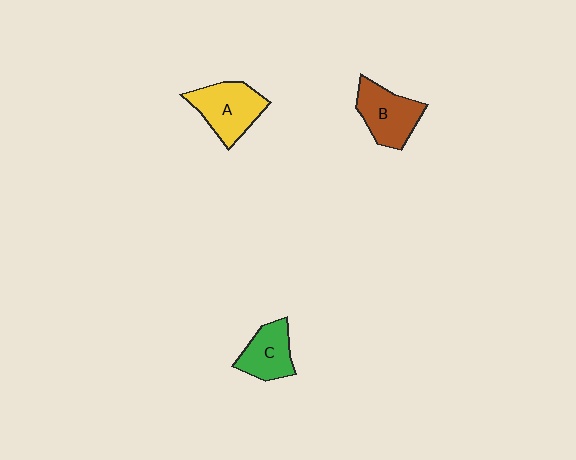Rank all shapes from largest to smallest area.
From largest to smallest: A (yellow), B (brown), C (green).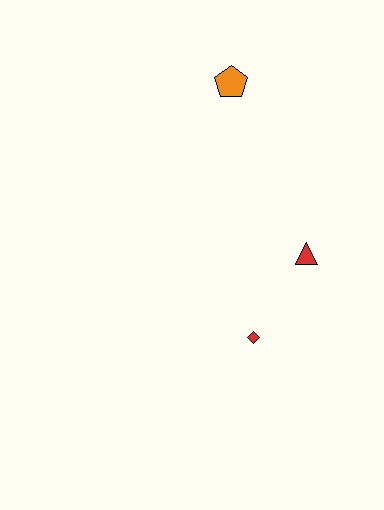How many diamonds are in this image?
There is 1 diamond.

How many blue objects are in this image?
There are no blue objects.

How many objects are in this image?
There are 3 objects.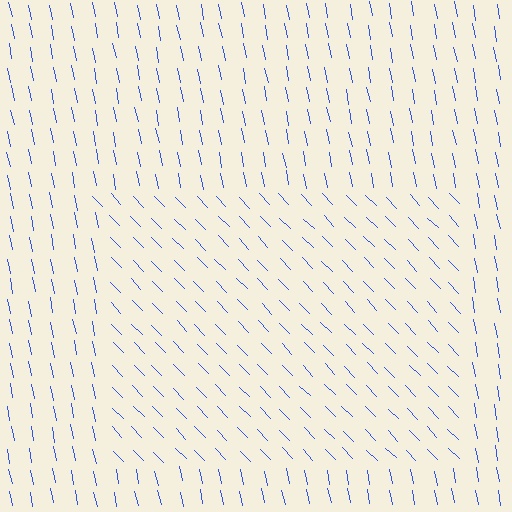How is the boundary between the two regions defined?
The boundary is defined purely by a change in line orientation (approximately 33 degrees difference). All lines are the same color and thickness.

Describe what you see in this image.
The image is filled with small blue line segments. A rectangle region in the image has lines oriented differently from the surrounding lines, creating a visible texture boundary.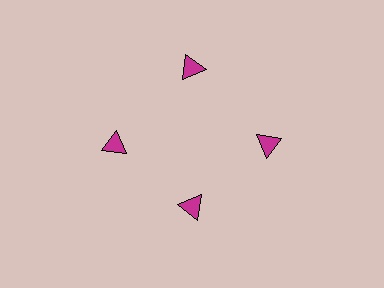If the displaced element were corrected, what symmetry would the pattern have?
It would have 4-fold rotational symmetry — the pattern would map onto itself every 90 degrees.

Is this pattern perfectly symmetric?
No. The 4 magenta triangles are arranged in a ring, but one element near the 6 o'clock position is pulled inward toward the center, breaking the 4-fold rotational symmetry.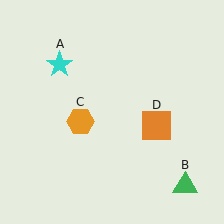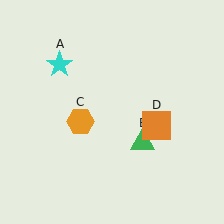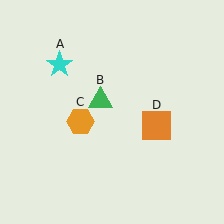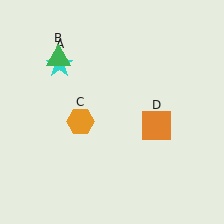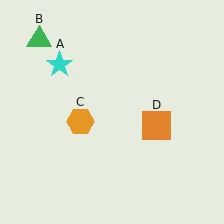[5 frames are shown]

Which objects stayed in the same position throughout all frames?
Cyan star (object A) and orange hexagon (object C) and orange square (object D) remained stationary.